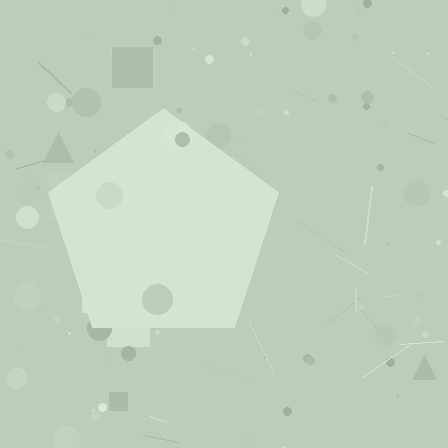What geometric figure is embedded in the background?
A pentagon is embedded in the background.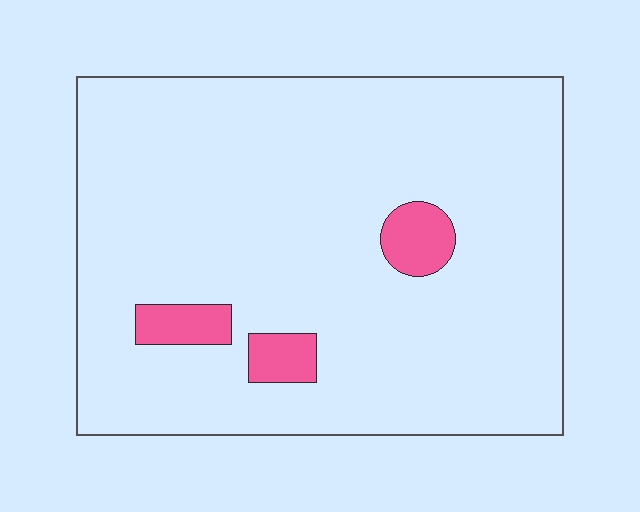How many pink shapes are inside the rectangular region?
3.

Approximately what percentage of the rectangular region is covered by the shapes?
Approximately 5%.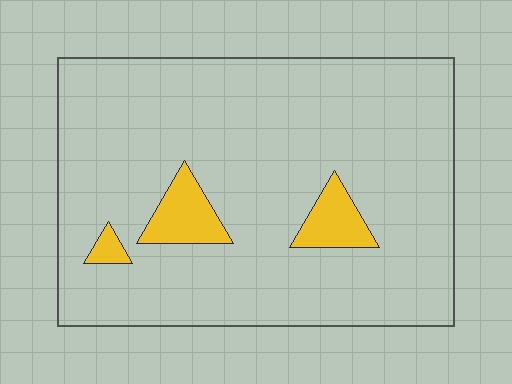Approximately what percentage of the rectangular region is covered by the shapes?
Approximately 10%.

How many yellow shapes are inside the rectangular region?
3.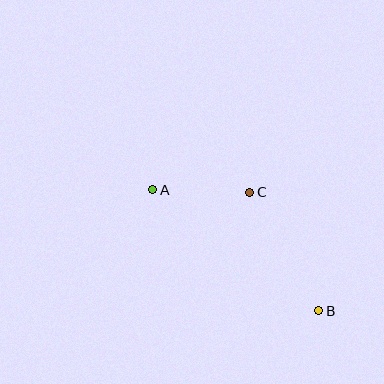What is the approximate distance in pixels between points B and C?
The distance between B and C is approximately 137 pixels.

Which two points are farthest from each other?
Points A and B are farthest from each other.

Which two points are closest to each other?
Points A and C are closest to each other.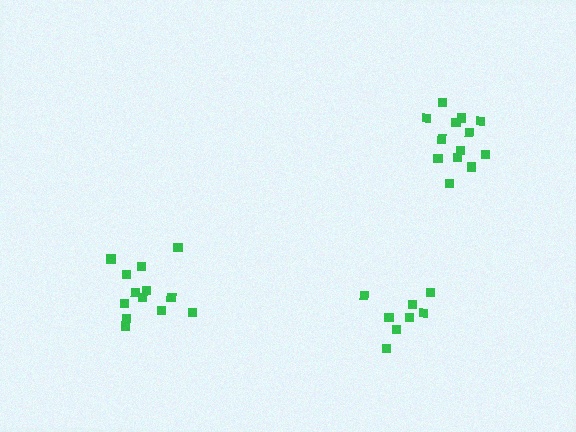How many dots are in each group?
Group 1: 8 dots, Group 2: 13 dots, Group 3: 13 dots (34 total).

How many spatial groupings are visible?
There are 3 spatial groupings.